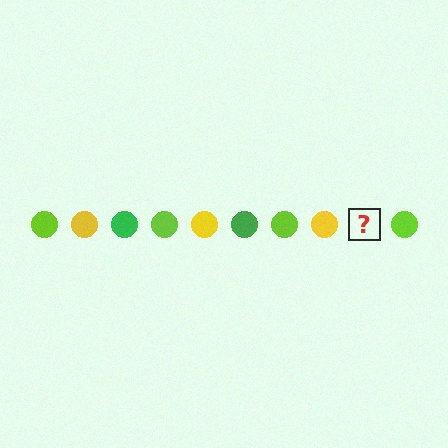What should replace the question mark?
The question mark should be replaced with a green circle.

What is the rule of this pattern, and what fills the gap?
The rule is that the pattern cycles through lime, yellow, green circles. The gap should be filled with a green circle.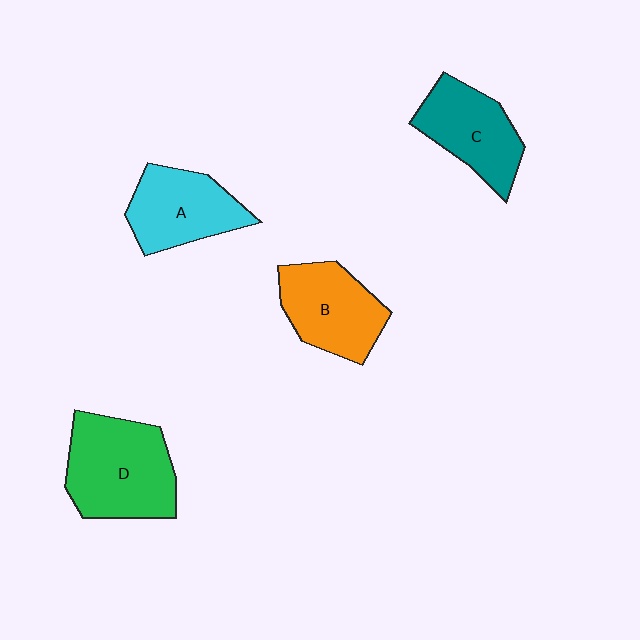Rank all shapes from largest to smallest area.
From largest to smallest: D (green), B (orange), C (teal), A (cyan).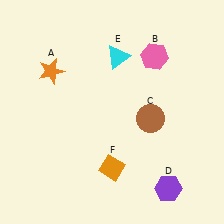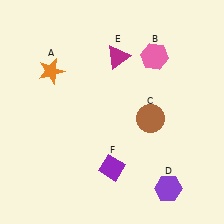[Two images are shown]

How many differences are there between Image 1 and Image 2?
There are 2 differences between the two images.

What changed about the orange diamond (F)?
In Image 1, F is orange. In Image 2, it changed to purple.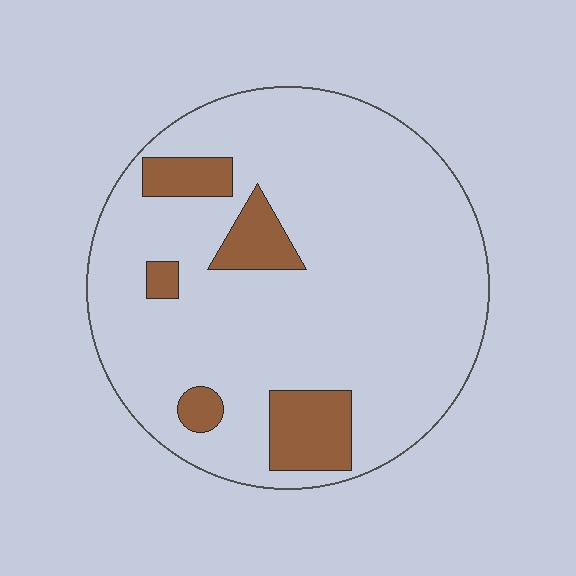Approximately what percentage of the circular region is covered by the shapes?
Approximately 15%.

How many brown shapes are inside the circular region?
5.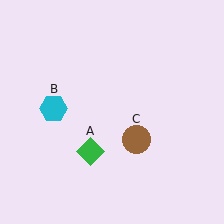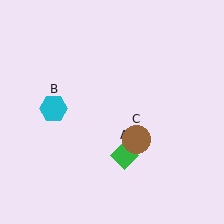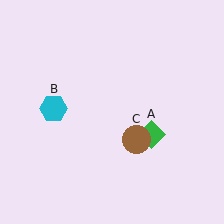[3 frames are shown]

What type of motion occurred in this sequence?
The green diamond (object A) rotated counterclockwise around the center of the scene.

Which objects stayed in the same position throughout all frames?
Cyan hexagon (object B) and brown circle (object C) remained stationary.